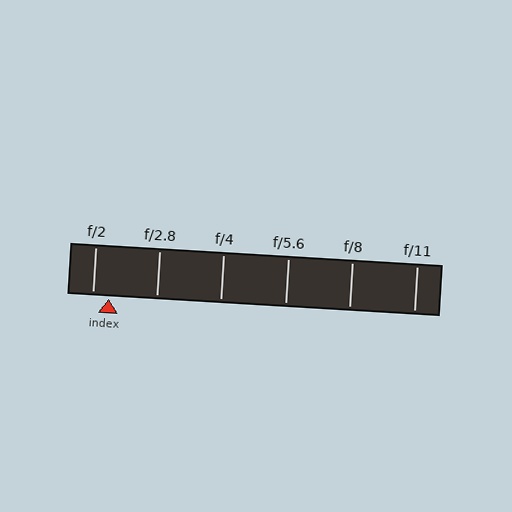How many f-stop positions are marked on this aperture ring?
There are 6 f-stop positions marked.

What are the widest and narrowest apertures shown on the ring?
The widest aperture shown is f/2 and the narrowest is f/11.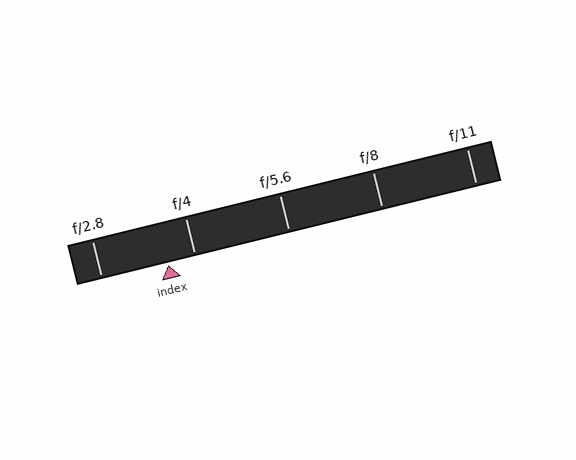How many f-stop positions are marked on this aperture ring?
There are 5 f-stop positions marked.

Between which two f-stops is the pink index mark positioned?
The index mark is between f/2.8 and f/4.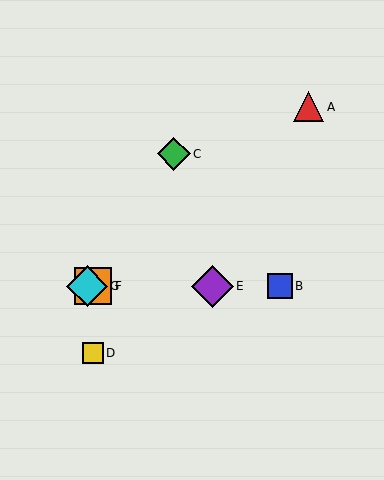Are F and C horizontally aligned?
No, F is at y≈286 and C is at y≈154.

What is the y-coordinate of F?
Object F is at y≈286.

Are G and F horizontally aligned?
Yes, both are at y≈286.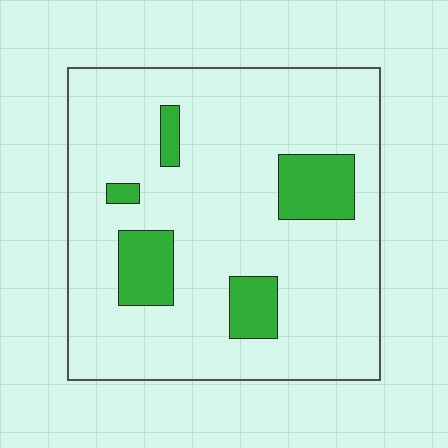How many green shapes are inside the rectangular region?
5.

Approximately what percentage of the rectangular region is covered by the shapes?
Approximately 15%.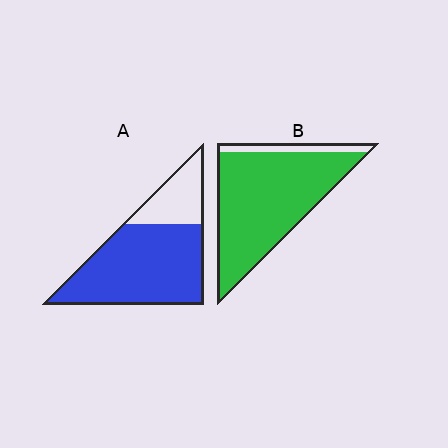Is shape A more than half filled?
Yes.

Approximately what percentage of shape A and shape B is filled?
A is approximately 75% and B is approximately 90%.